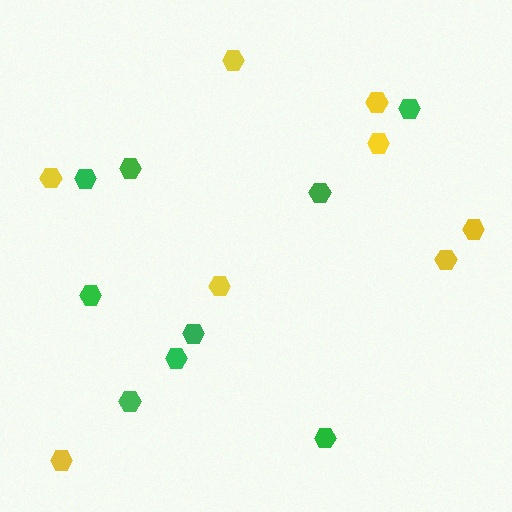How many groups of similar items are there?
There are 2 groups: one group of yellow hexagons (8) and one group of green hexagons (9).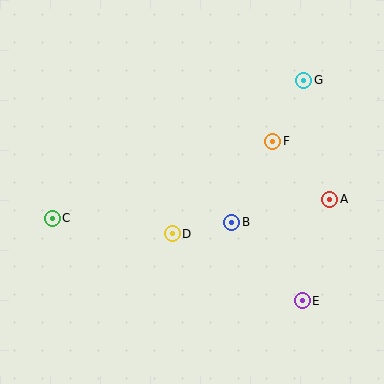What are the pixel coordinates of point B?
Point B is at (232, 222).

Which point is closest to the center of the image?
Point D at (172, 234) is closest to the center.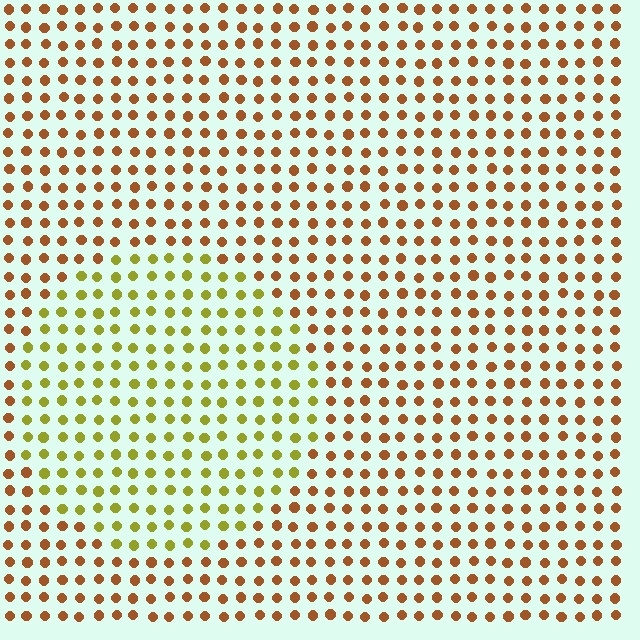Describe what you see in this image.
The image is filled with small brown elements in a uniform arrangement. A circle-shaped region is visible where the elements are tinted to a slightly different hue, forming a subtle color boundary.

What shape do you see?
I see a circle.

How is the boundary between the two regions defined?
The boundary is defined purely by a slight shift in hue (about 44 degrees). Spacing, size, and orientation are identical on both sides.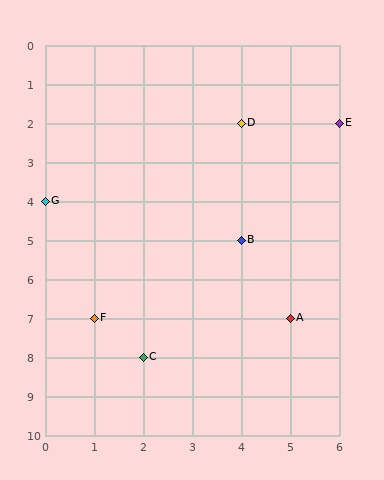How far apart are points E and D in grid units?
Points E and D are 2 columns apart.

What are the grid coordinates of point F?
Point F is at grid coordinates (1, 7).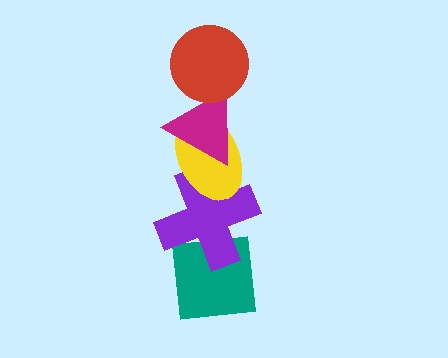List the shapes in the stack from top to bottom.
From top to bottom: the red circle, the magenta triangle, the yellow ellipse, the purple cross, the teal square.